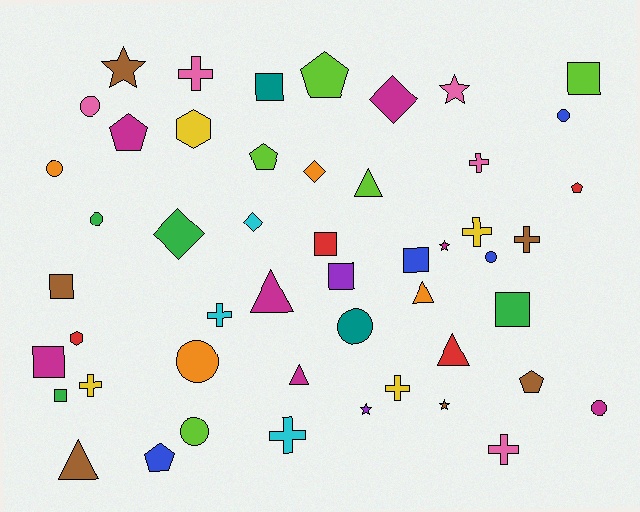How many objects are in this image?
There are 50 objects.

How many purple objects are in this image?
There are 2 purple objects.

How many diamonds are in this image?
There are 4 diamonds.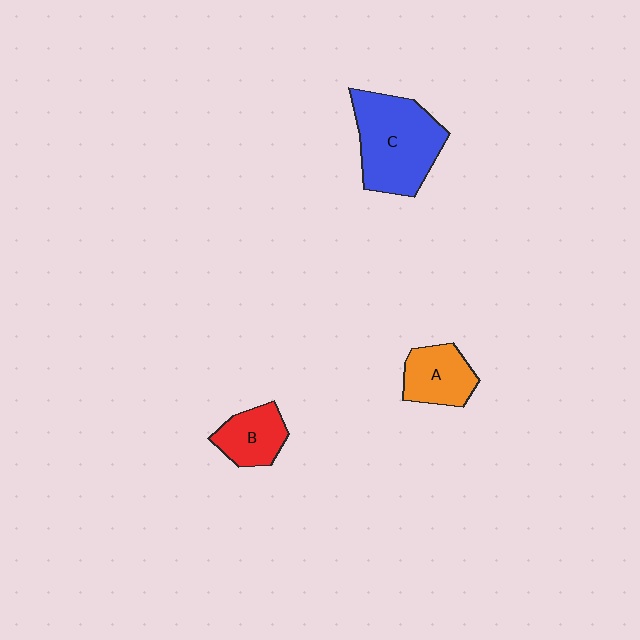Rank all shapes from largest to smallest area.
From largest to smallest: C (blue), A (orange), B (red).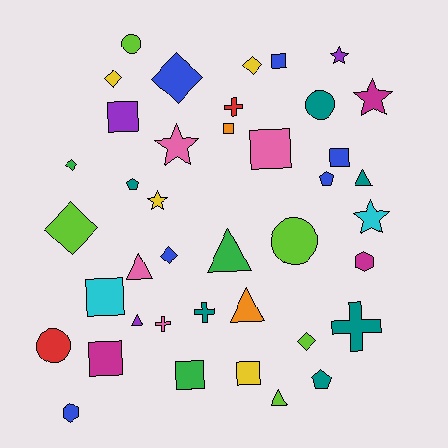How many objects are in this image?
There are 40 objects.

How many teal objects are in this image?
There are 6 teal objects.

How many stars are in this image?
There are 5 stars.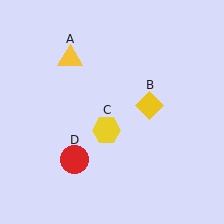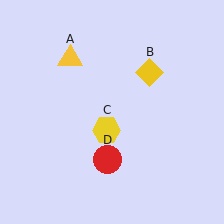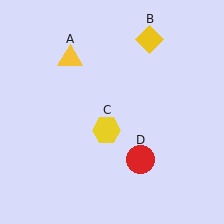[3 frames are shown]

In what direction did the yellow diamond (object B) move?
The yellow diamond (object B) moved up.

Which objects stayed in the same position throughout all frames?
Yellow triangle (object A) and yellow hexagon (object C) remained stationary.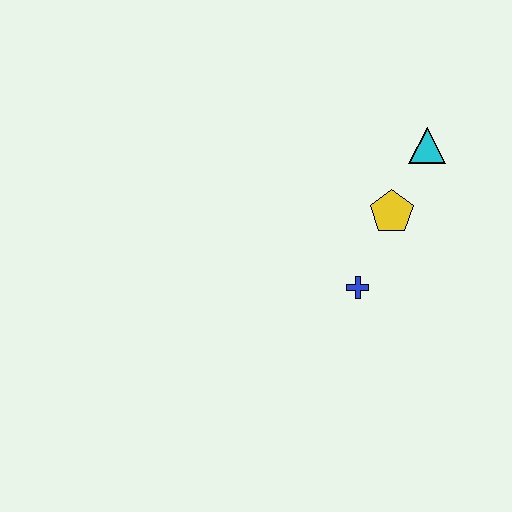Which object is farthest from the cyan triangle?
The blue cross is farthest from the cyan triangle.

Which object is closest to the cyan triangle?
The yellow pentagon is closest to the cyan triangle.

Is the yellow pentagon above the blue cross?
Yes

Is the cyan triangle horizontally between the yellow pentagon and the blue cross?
No